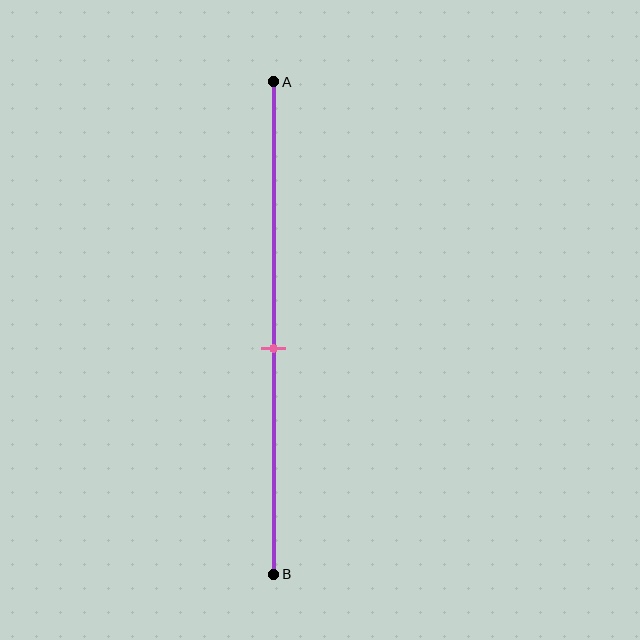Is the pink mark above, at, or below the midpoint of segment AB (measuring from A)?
The pink mark is below the midpoint of segment AB.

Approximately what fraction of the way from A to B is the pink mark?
The pink mark is approximately 55% of the way from A to B.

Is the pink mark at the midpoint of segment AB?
No, the mark is at about 55% from A, not at the 50% midpoint.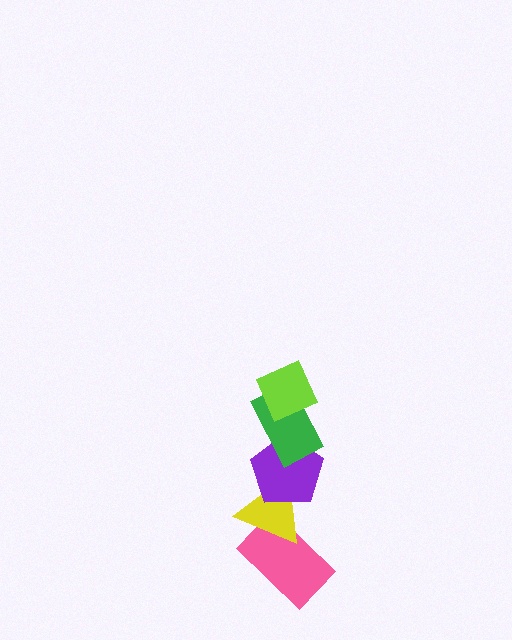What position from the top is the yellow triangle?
The yellow triangle is 4th from the top.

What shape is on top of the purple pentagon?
The green rectangle is on top of the purple pentagon.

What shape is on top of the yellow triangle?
The purple pentagon is on top of the yellow triangle.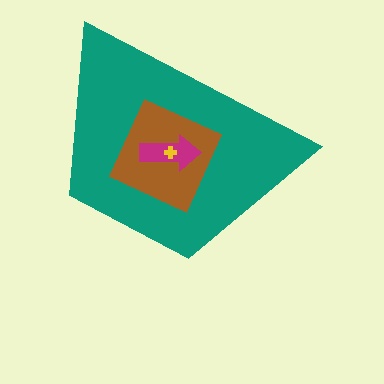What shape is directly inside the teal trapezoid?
The brown square.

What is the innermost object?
The yellow cross.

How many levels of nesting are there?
4.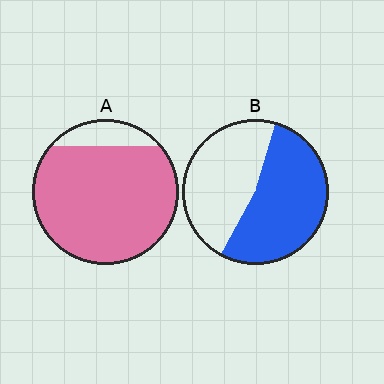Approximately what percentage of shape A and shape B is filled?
A is approximately 85% and B is approximately 55%.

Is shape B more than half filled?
Roughly half.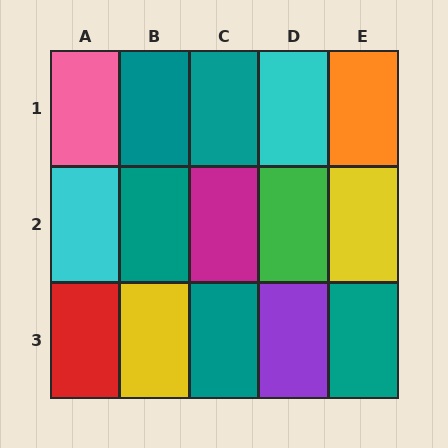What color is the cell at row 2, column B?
Teal.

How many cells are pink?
1 cell is pink.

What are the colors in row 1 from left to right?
Pink, teal, teal, cyan, orange.